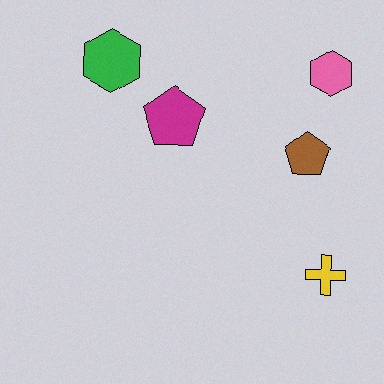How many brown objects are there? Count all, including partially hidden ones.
There is 1 brown object.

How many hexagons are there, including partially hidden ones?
There are 2 hexagons.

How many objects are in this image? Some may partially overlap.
There are 5 objects.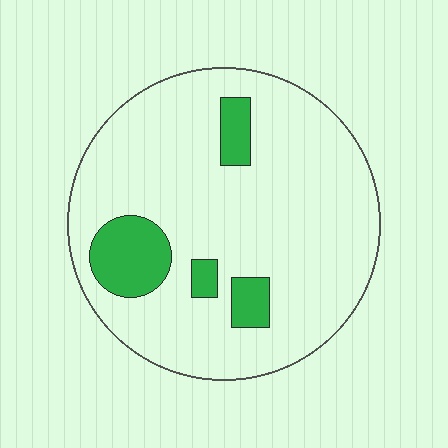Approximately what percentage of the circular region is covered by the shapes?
Approximately 15%.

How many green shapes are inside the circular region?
4.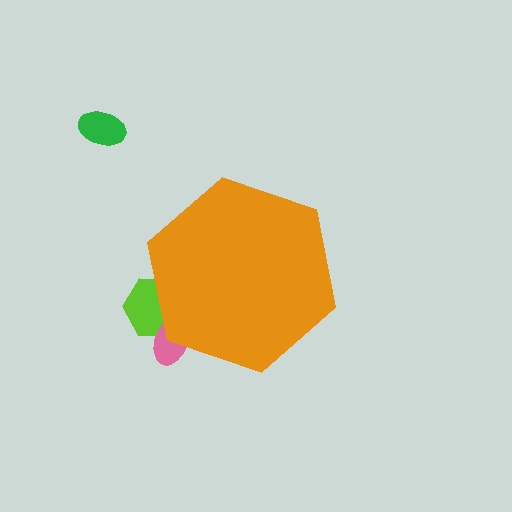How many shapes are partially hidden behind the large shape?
2 shapes are partially hidden.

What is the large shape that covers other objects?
An orange hexagon.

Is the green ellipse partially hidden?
No, the green ellipse is fully visible.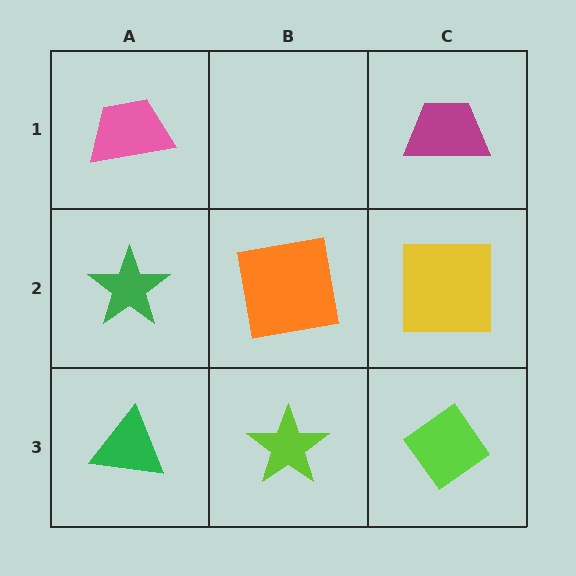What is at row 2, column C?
A yellow square.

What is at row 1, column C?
A magenta trapezoid.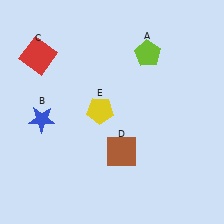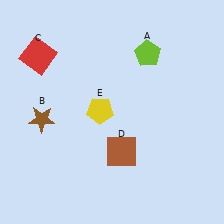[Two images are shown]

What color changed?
The star (B) changed from blue in Image 1 to brown in Image 2.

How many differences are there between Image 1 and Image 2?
There is 1 difference between the two images.